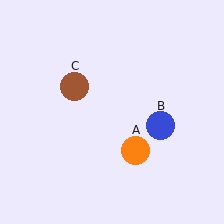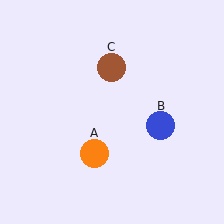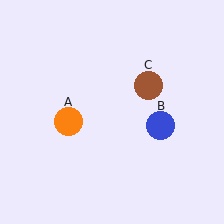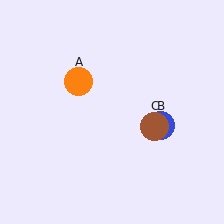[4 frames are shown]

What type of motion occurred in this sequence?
The orange circle (object A), brown circle (object C) rotated clockwise around the center of the scene.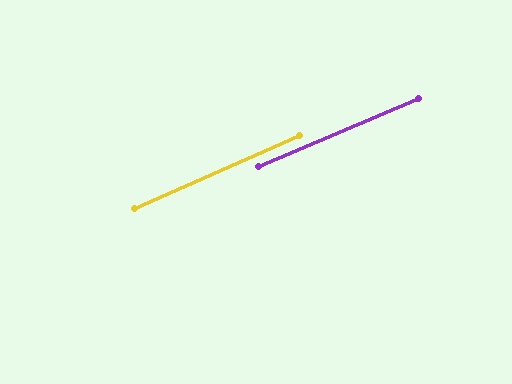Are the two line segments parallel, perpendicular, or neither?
Parallel — their directions differ by only 0.9°.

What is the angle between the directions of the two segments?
Approximately 1 degree.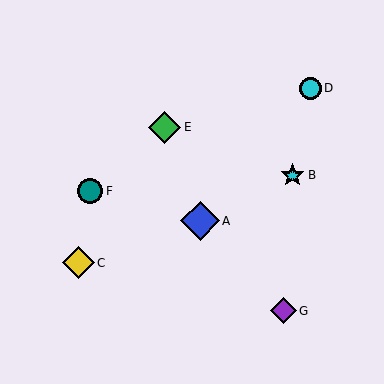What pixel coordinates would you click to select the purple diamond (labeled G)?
Click at (283, 311) to select the purple diamond G.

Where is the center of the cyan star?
The center of the cyan star is at (293, 175).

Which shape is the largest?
The blue diamond (labeled A) is the largest.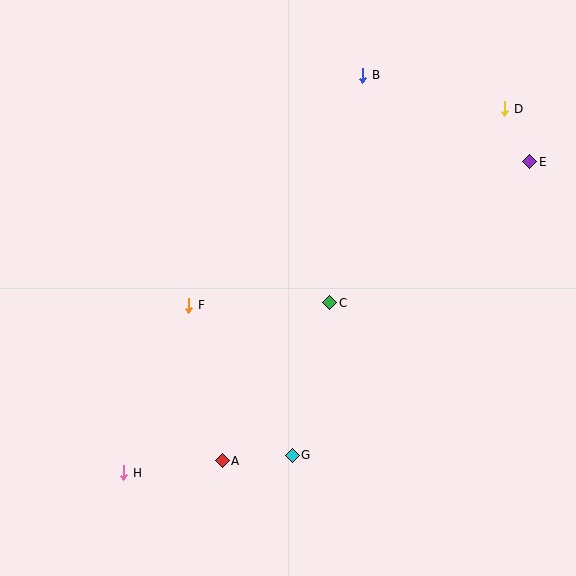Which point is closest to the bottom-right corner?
Point G is closest to the bottom-right corner.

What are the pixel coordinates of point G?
Point G is at (292, 455).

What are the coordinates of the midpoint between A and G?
The midpoint between A and G is at (257, 458).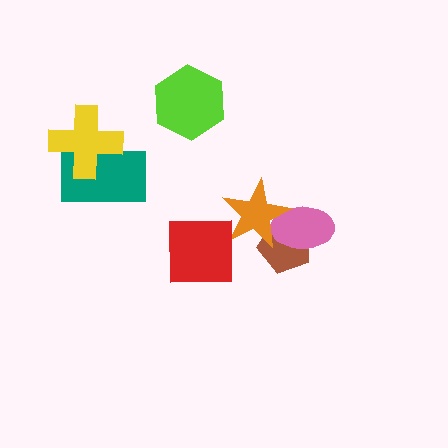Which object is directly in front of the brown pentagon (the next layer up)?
The pink ellipse is directly in front of the brown pentagon.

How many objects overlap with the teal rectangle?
1 object overlaps with the teal rectangle.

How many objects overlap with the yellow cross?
1 object overlaps with the yellow cross.